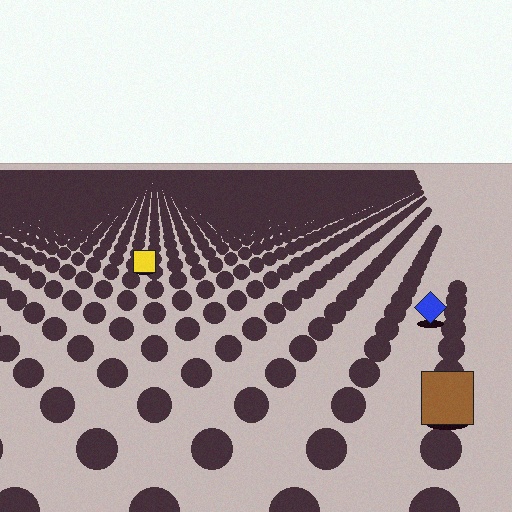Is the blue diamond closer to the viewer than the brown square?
No. The brown square is closer — you can tell from the texture gradient: the ground texture is coarser near it.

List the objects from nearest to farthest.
From nearest to farthest: the brown square, the blue diamond, the yellow square.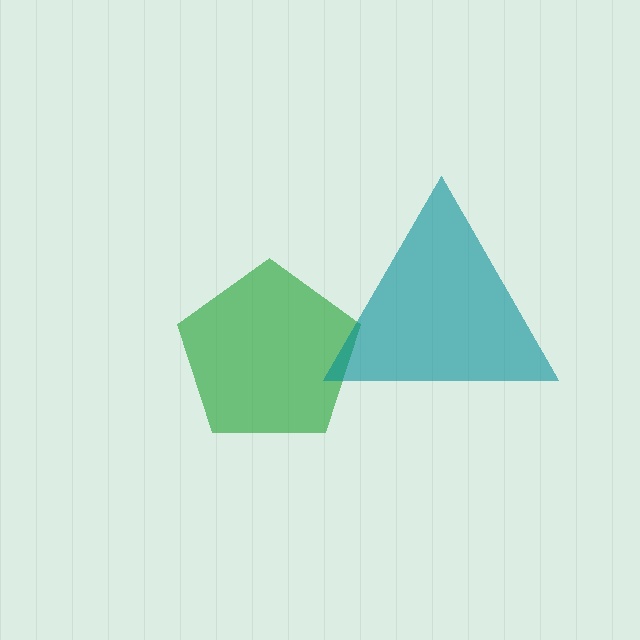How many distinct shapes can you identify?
There are 2 distinct shapes: a green pentagon, a teal triangle.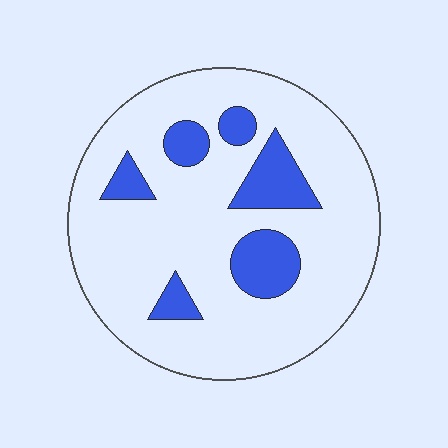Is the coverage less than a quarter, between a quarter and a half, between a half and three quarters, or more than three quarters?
Less than a quarter.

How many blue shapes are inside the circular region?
6.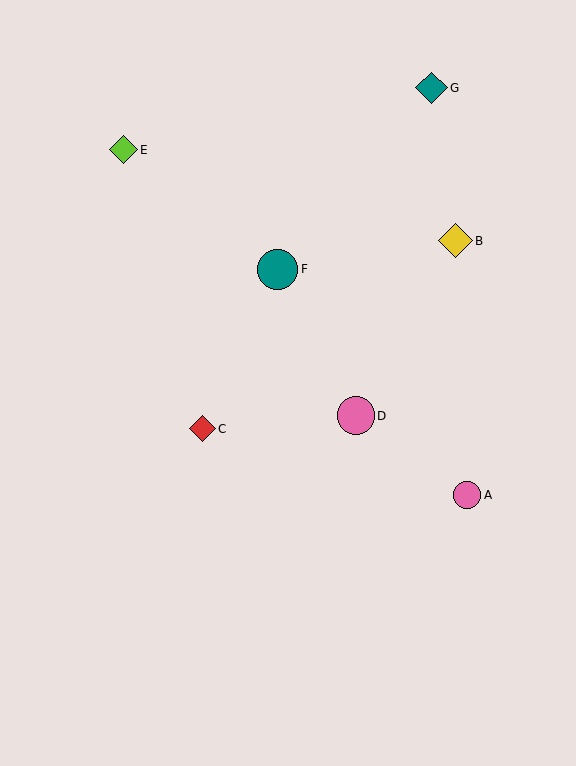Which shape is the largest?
The teal circle (labeled F) is the largest.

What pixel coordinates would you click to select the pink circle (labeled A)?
Click at (467, 495) to select the pink circle A.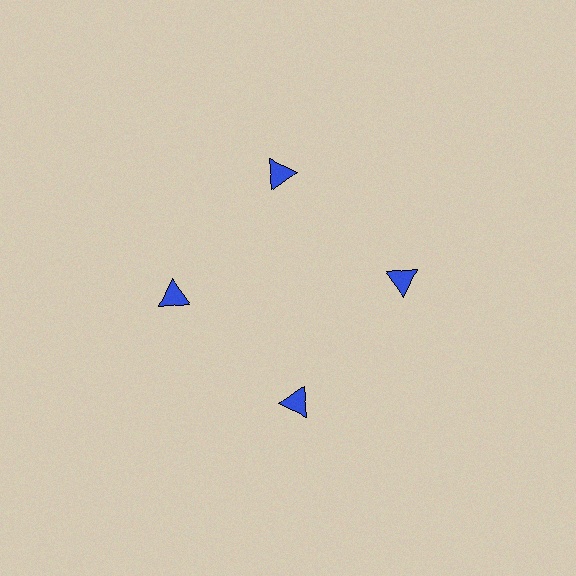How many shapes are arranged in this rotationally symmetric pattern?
There are 4 shapes, arranged in 4 groups of 1.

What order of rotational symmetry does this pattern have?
This pattern has 4-fold rotational symmetry.